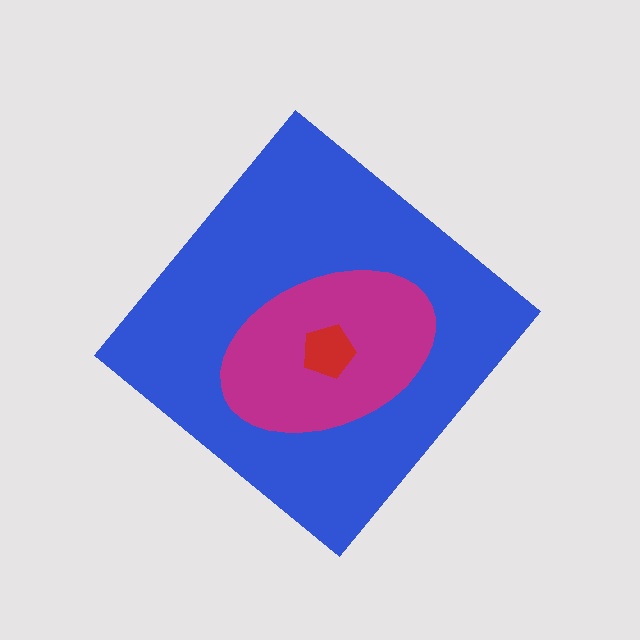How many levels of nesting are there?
3.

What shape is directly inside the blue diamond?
The magenta ellipse.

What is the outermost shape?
The blue diamond.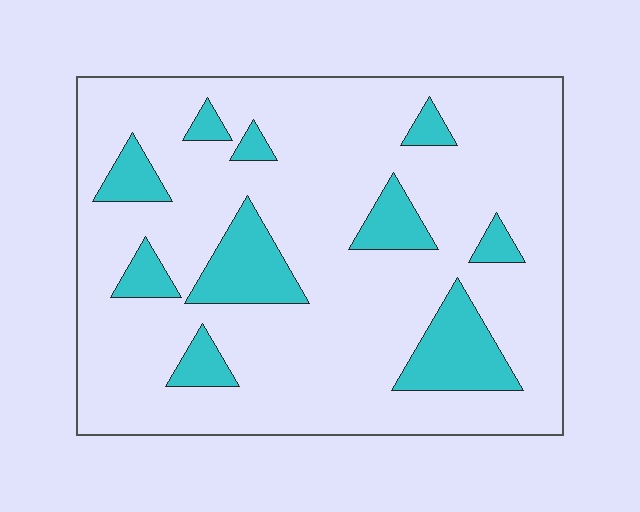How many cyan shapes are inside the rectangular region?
10.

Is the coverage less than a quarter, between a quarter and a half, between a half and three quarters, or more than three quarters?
Less than a quarter.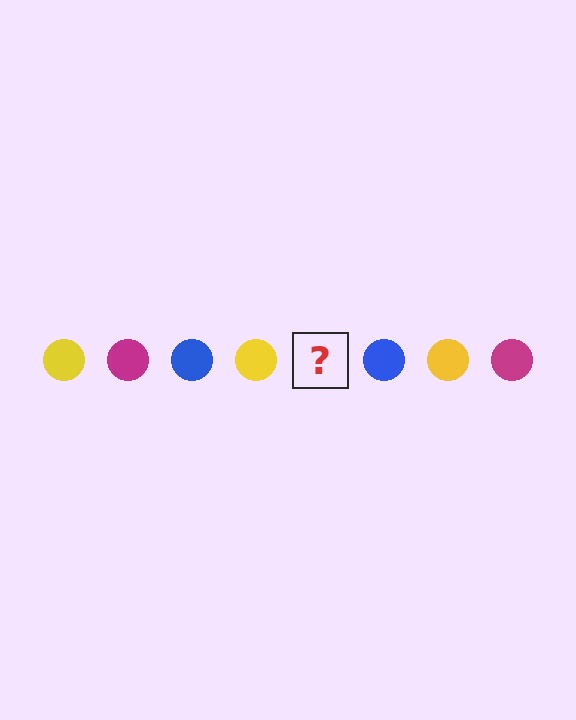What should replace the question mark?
The question mark should be replaced with a magenta circle.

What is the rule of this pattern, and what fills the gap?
The rule is that the pattern cycles through yellow, magenta, blue circles. The gap should be filled with a magenta circle.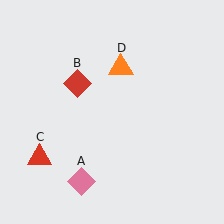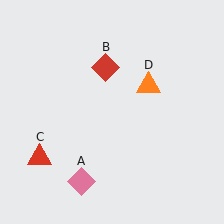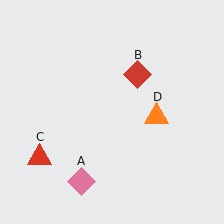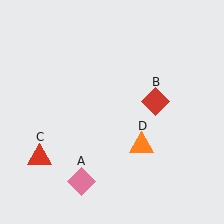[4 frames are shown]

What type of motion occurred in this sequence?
The red diamond (object B), orange triangle (object D) rotated clockwise around the center of the scene.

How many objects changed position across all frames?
2 objects changed position: red diamond (object B), orange triangle (object D).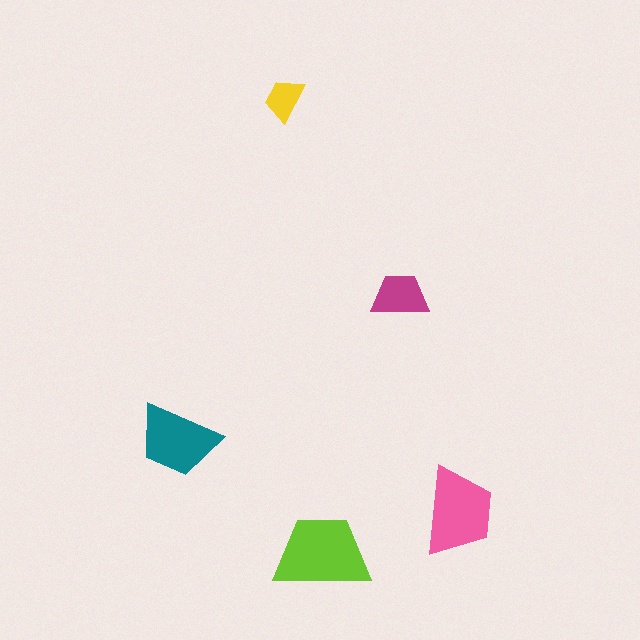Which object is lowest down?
The lime trapezoid is bottommost.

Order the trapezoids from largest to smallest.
the lime one, the pink one, the teal one, the magenta one, the yellow one.